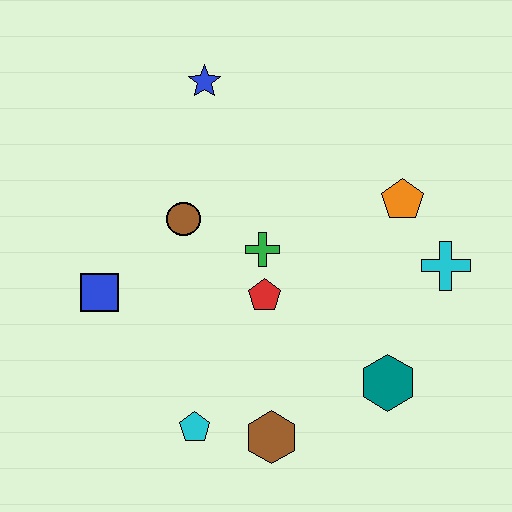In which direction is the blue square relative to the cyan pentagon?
The blue square is above the cyan pentagon.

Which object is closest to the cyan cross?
The orange pentagon is closest to the cyan cross.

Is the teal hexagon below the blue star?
Yes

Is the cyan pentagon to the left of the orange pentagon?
Yes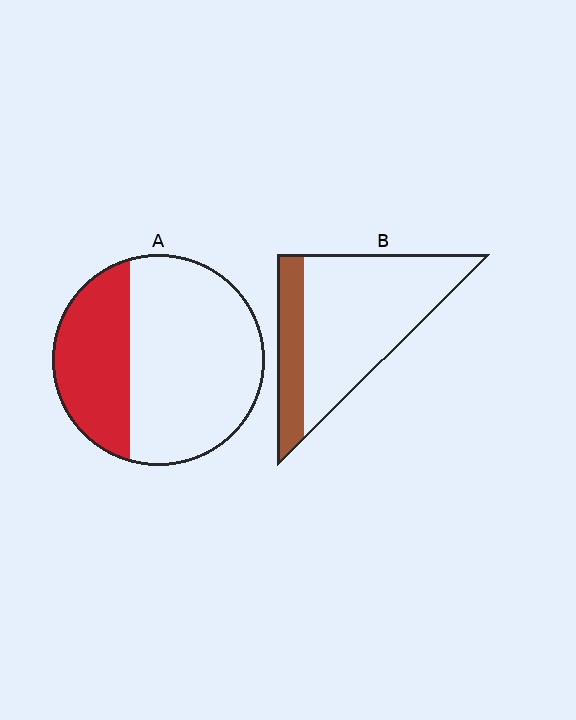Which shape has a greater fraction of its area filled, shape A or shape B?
Shape A.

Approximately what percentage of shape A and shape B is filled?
A is approximately 35% and B is approximately 25%.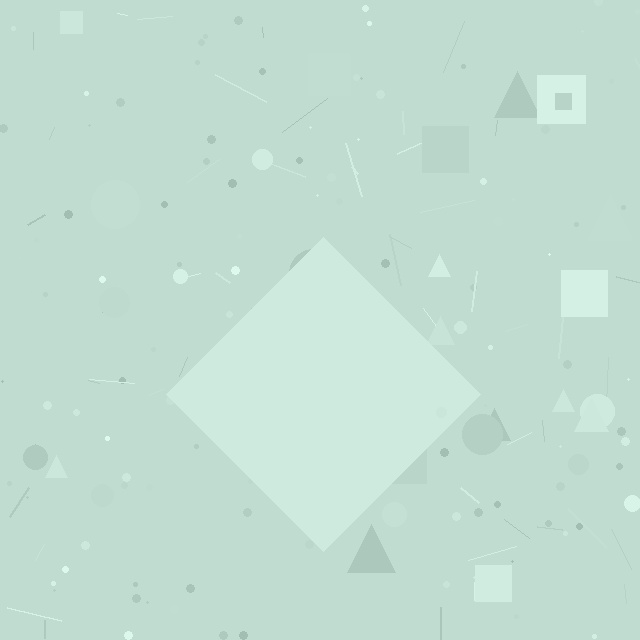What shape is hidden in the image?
A diamond is hidden in the image.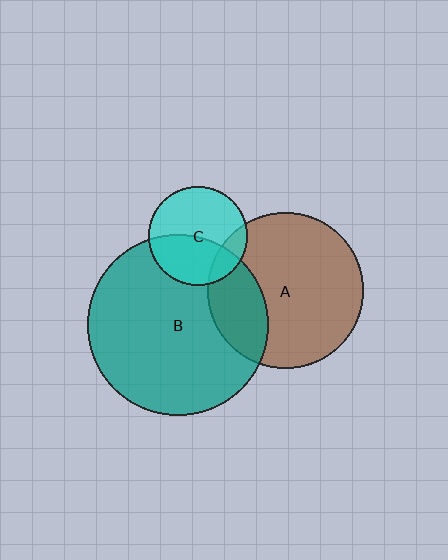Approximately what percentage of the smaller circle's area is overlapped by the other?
Approximately 15%.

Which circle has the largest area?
Circle B (teal).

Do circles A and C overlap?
Yes.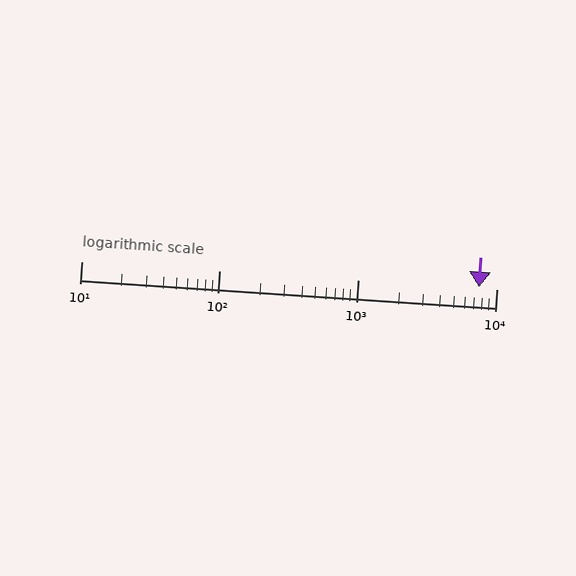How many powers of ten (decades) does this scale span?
The scale spans 3 decades, from 10 to 10000.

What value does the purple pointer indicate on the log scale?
The pointer indicates approximately 7500.